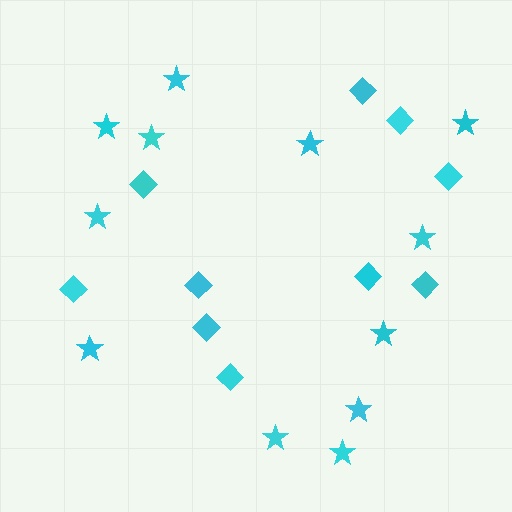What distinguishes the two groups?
There are 2 groups: one group of diamonds (10) and one group of stars (12).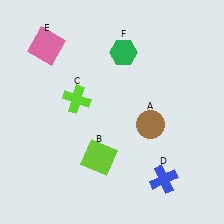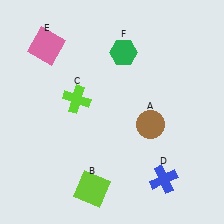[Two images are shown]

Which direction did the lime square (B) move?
The lime square (B) moved down.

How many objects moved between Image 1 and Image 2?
1 object moved between the two images.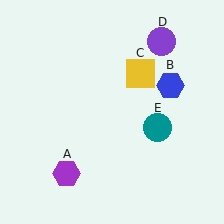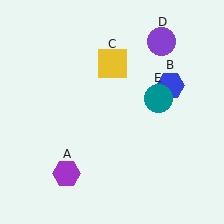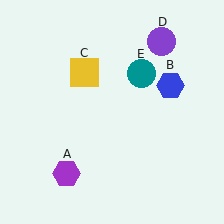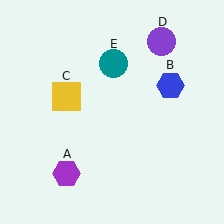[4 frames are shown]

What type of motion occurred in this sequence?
The yellow square (object C), teal circle (object E) rotated counterclockwise around the center of the scene.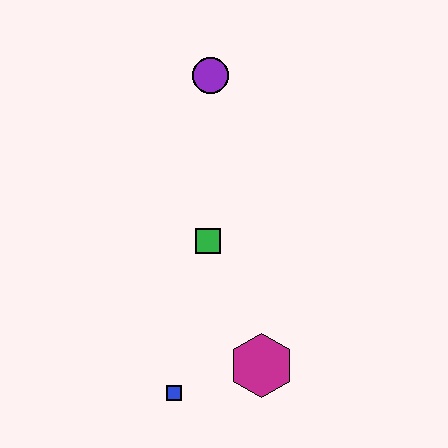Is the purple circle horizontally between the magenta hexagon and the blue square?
Yes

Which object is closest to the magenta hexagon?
The blue square is closest to the magenta hexagon.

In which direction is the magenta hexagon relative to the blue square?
The magenta hexagon is to the right of the blue square.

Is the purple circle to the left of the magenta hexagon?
Yes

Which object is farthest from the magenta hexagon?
The purple circle is farthest from the magenta hexagon.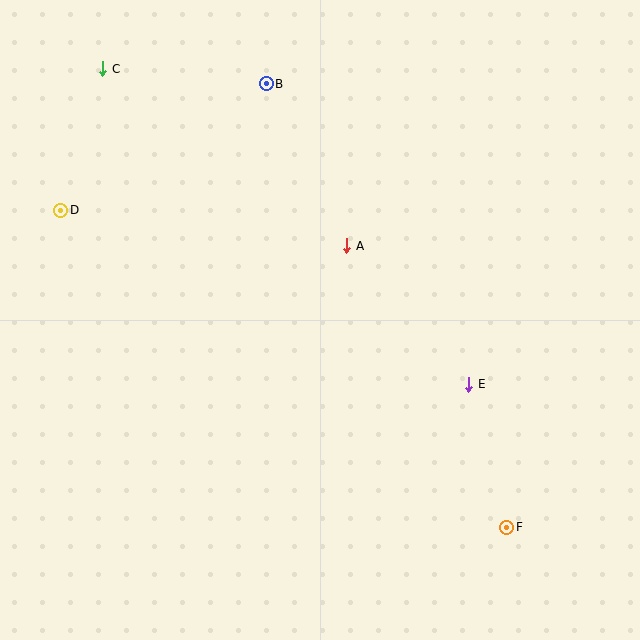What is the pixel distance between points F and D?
The distance between F and D is 547 pixels.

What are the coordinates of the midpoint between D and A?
The midpoint between D and A is at (204, 228).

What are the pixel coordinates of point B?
Point B is at (266, 84).